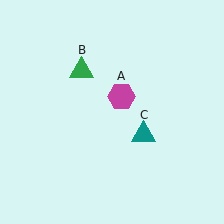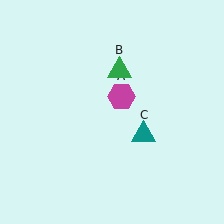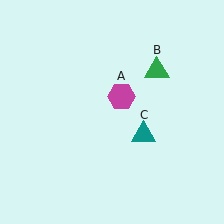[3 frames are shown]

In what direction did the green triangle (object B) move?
The green triangle (object B) moved right.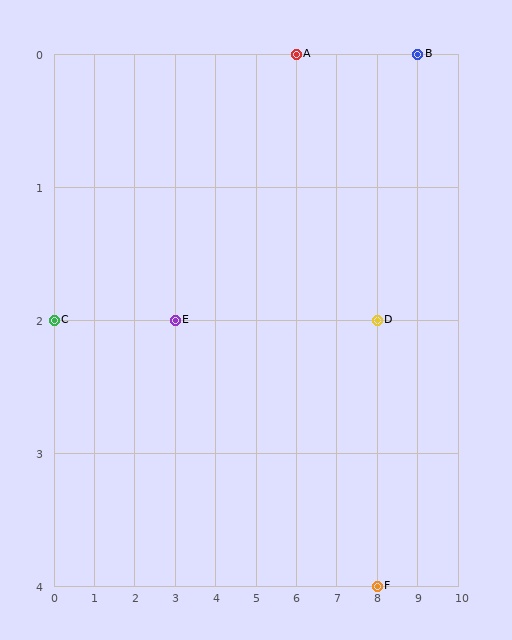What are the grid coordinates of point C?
Point C is at grid coordinates (0, 2).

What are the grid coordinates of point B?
Point B is at grid coordinates (9, 0).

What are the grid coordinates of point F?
Point F is at grid coordinates (8, 4).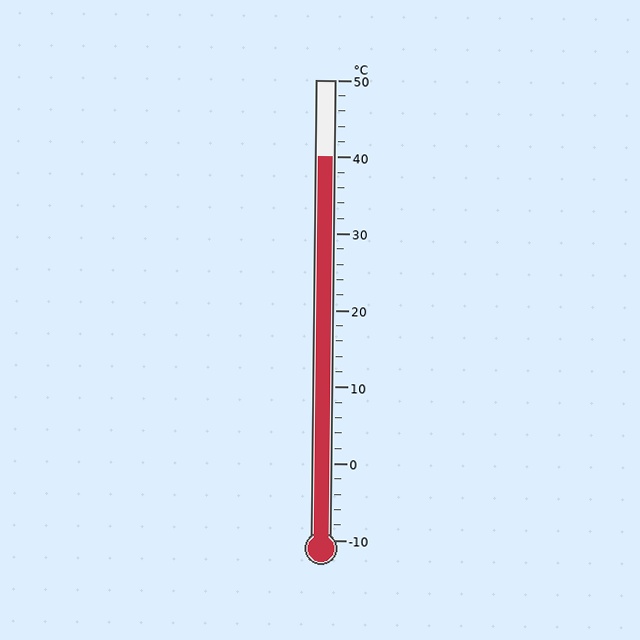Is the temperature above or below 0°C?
The temperature is above 0°C.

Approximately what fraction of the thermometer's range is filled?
The thermometer is filled to approximately 85% of its range.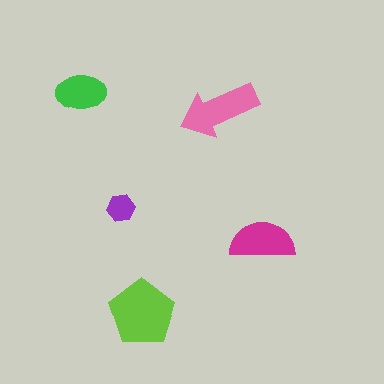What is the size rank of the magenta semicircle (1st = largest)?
3rd.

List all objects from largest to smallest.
The lime pentagon, the pink arrow, the magenta semicircle, the green ellipse, the purple hexagon.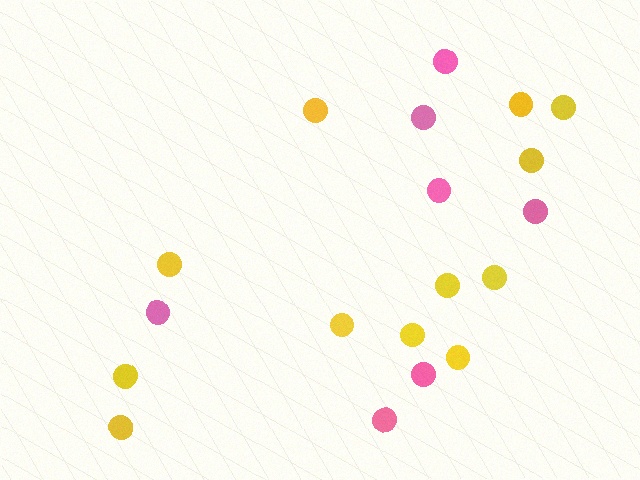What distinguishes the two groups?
There are 2 groups: one group of yellow circles (12) and one group of pink circles (7).